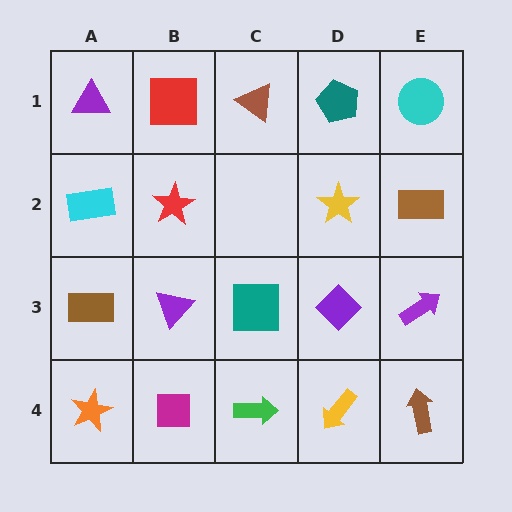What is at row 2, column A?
A cyan rectangle.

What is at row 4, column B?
A magenta square.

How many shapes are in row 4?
5 shapes.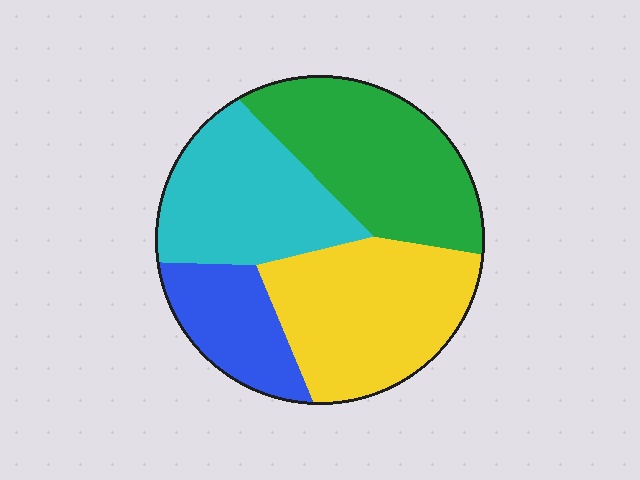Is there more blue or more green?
Green.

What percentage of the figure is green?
Green takes up between a sixth and a third of the figure.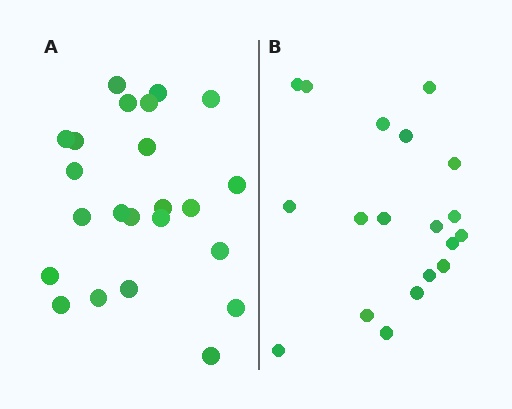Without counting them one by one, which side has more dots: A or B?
Region A (the left region) has more dots.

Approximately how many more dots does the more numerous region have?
Region A has about 4 more dots than region B.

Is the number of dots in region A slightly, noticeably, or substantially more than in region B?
Region A has only slightly more — the two regions are fairly close. The ratio is roughly 1.2 to 1.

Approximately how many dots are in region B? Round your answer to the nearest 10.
About 20 dots. (The exact count is 19, which rounds to 20.)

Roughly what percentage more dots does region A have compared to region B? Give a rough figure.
About 20% more.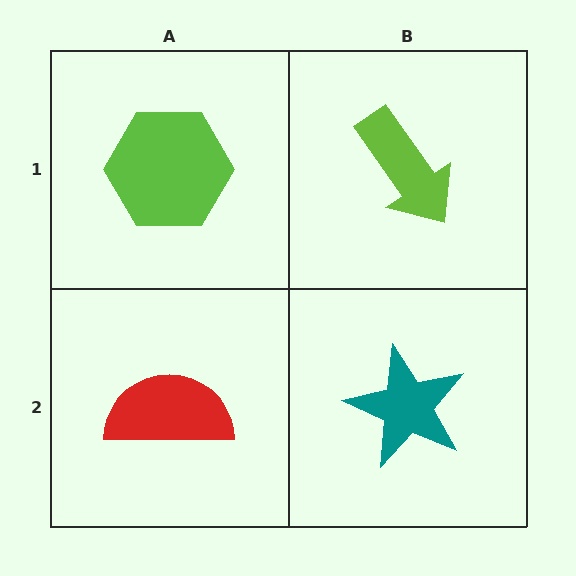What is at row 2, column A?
A red semicircle.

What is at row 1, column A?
A lime hexagon.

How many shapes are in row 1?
2 shapes.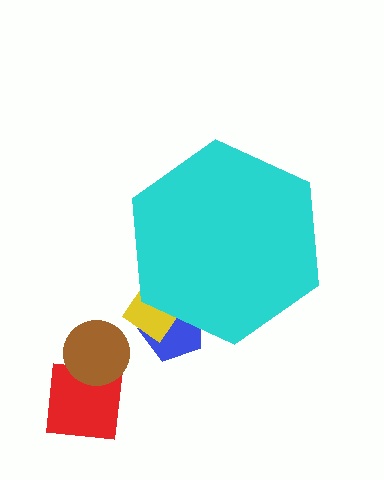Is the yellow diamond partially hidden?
Yes, the yellow diamond is partially hidden behind the cyan hexagon.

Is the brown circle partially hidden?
No, the brown circle is fully visible.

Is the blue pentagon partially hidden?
Yes, the blue pentagon is partially hidden behind the cyan hexagon.